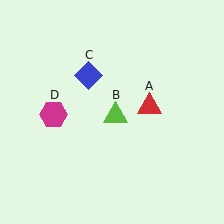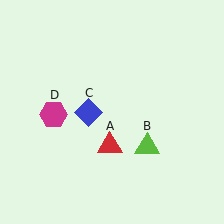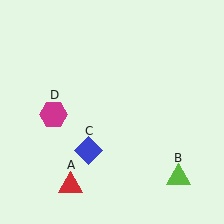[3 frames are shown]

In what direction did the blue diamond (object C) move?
The blue diamond (object C) moved down.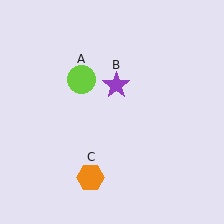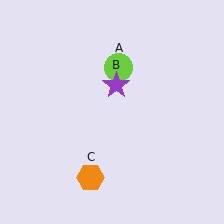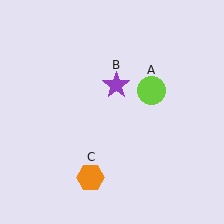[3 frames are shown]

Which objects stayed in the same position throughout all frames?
Purple star (object B) and orange hexagon (object C) remained stationary.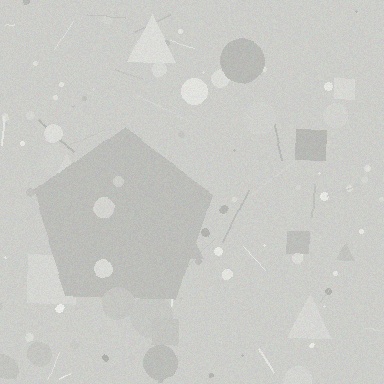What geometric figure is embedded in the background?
A pentagon is embedded in the background.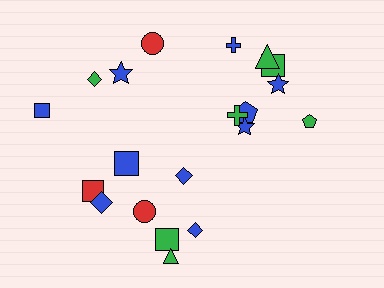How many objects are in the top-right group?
There are 8 objects.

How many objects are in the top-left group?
There are 4 objects.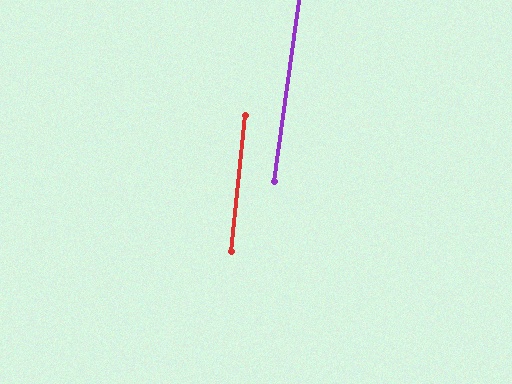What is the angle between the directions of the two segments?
Approximately 2 degrees.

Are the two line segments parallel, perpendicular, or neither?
Parallel — their directions differ by only 1.9°.